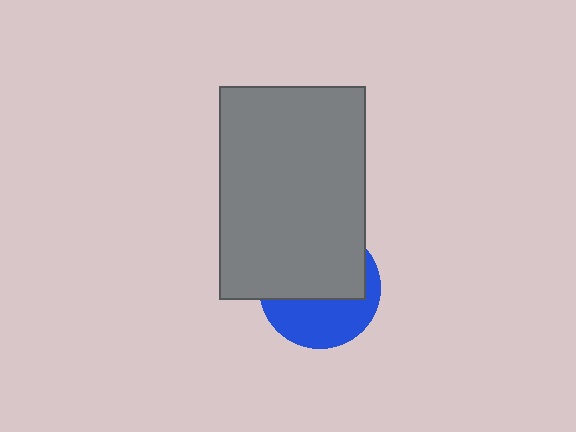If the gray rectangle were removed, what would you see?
You would see the complete blue circle.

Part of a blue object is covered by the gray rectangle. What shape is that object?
It is a circle.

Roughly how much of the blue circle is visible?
A small part of it is visible (roughly 43%).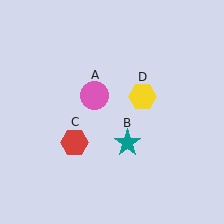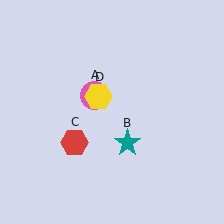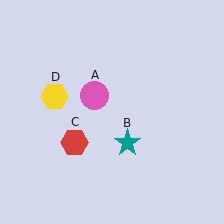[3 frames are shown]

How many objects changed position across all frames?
1 object changed position: yellow hexagon (object D).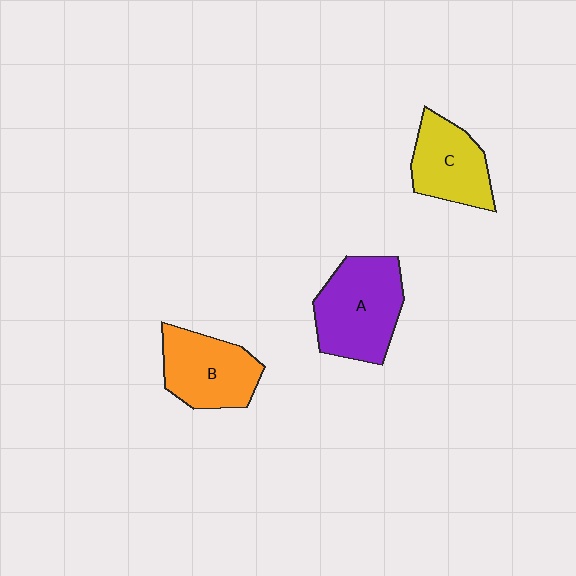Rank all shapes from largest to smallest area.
From largest to smallest: A (purple), B (orange), C (yellow).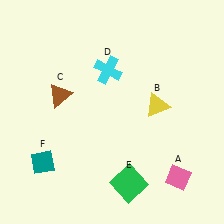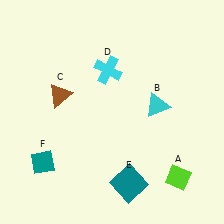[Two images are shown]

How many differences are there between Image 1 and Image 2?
There are 3 differences between the two images.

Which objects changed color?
A changed from pink to lime. B changed from yellow to cyan. E changed from green to teal.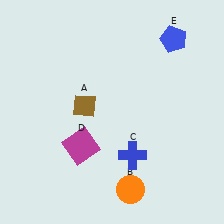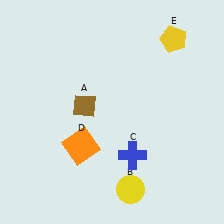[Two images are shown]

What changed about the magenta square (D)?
In Image 1, D is magenta. In Image 2, it changed to orange.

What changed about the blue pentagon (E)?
In Image 1, E is blue. In Image 2, it changed to yellow.